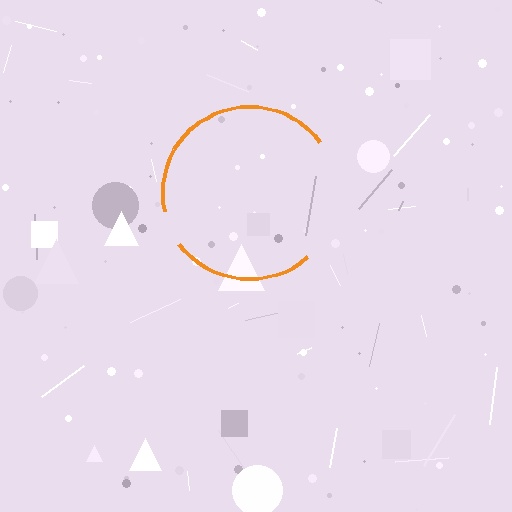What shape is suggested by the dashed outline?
The dashed outline suggests a circle.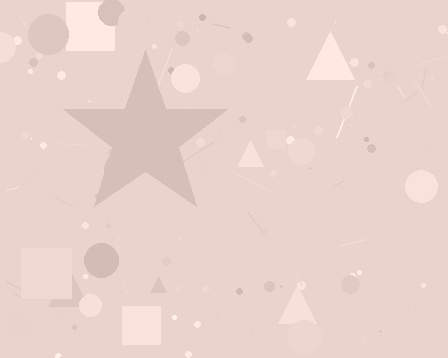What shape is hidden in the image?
A star is hidden in the image.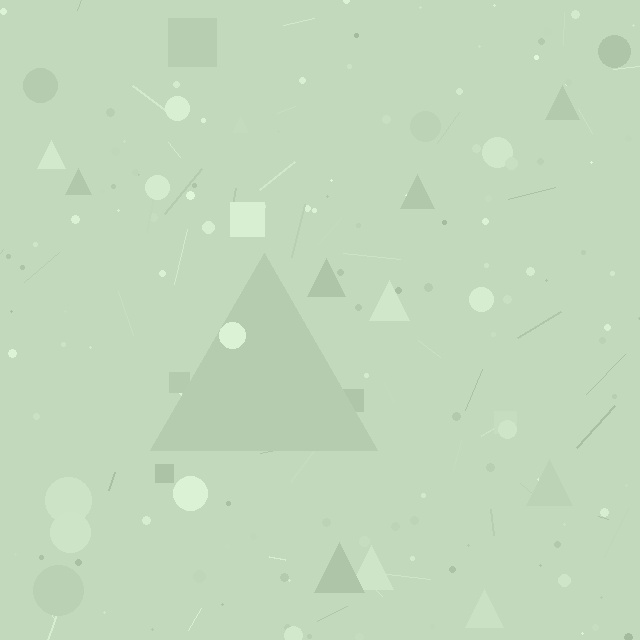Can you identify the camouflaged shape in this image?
The camouflaged shape is a triangle.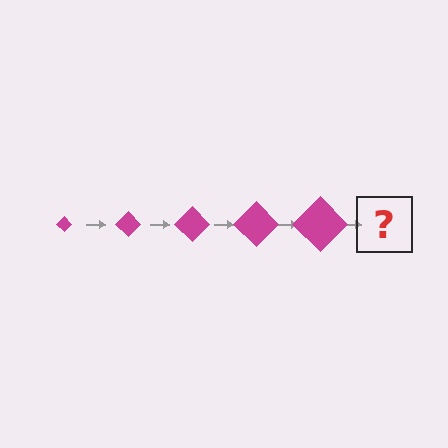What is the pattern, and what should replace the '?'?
The pattern is that the diamond gets progressively larger each step. The '?' should be a magenta diamond, larger than the previous one.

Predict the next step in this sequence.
The next step is a magenta diamond, larger than the previous one.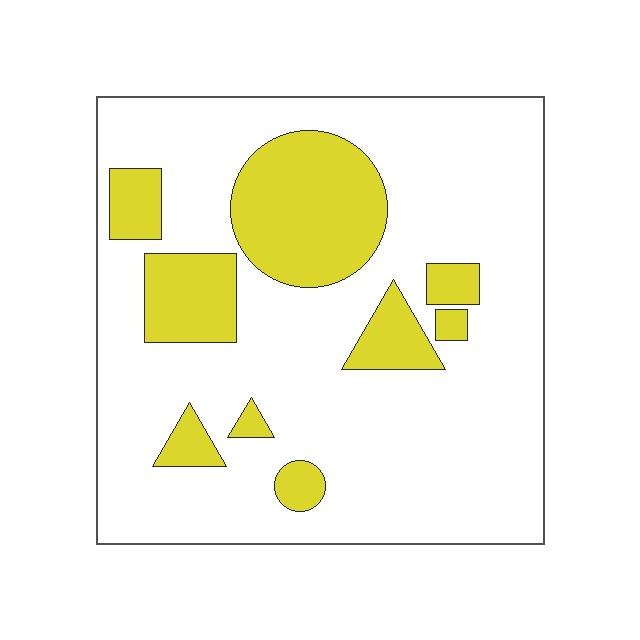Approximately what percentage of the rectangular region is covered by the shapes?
Approximately 25%.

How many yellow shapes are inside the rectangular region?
9.